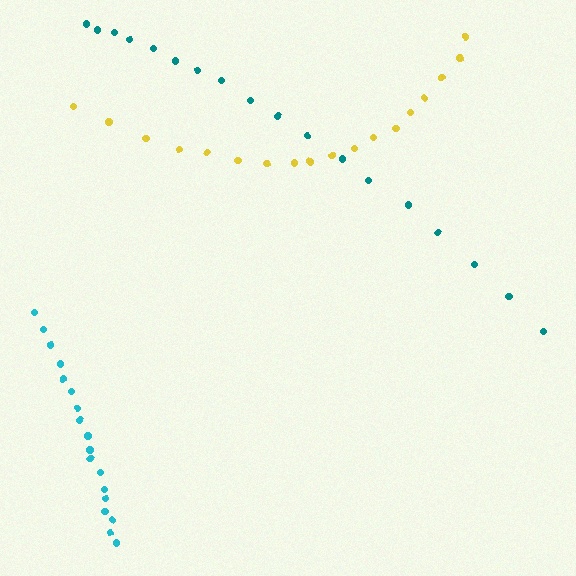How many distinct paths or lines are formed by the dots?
There are 3 distinct paths.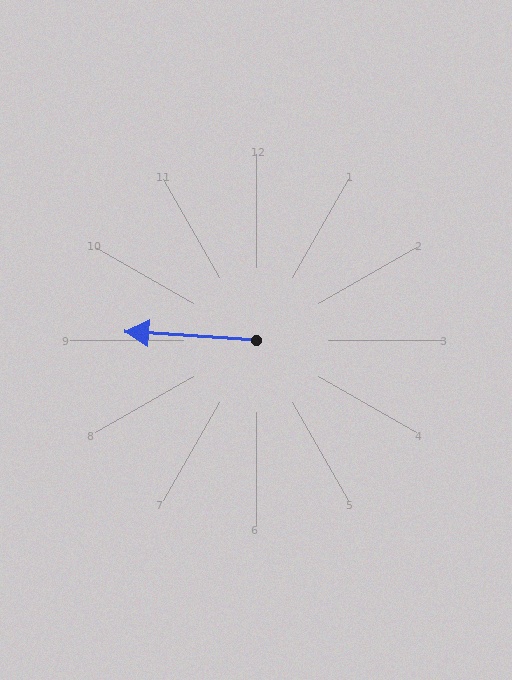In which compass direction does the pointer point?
West.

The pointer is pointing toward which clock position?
Roughly 9 o'clock.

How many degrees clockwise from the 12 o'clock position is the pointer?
Approximately 274 degrees.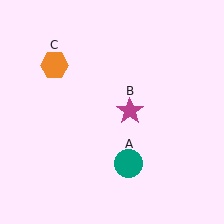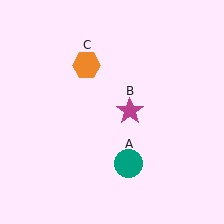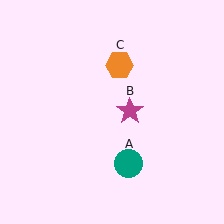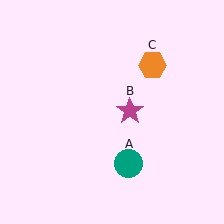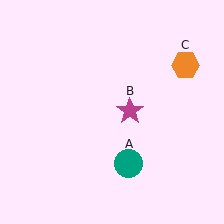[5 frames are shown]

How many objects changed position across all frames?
1 object changed position: orange hexagon (object C).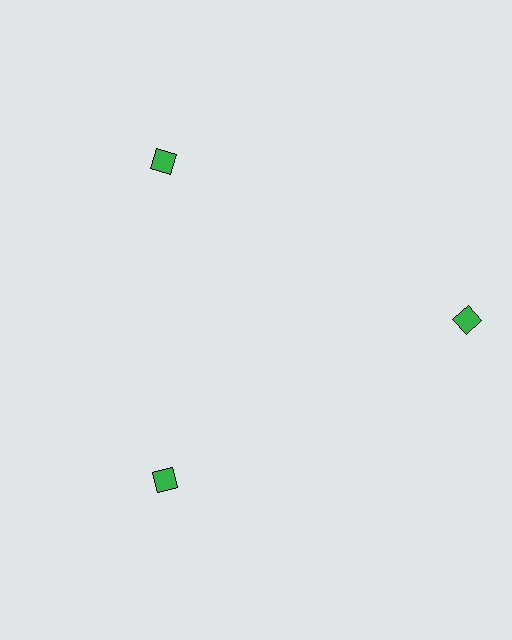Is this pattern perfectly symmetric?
No. The 3 green diamonds are arranged in a ring, but one element near the 3 o'clock position is pushed outward from the center, breaking the 3-fold rotational symmetry.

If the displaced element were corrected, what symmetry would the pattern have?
It would have 3-fold rotational symmetry — the pattern would map onto itself every 120 degrees.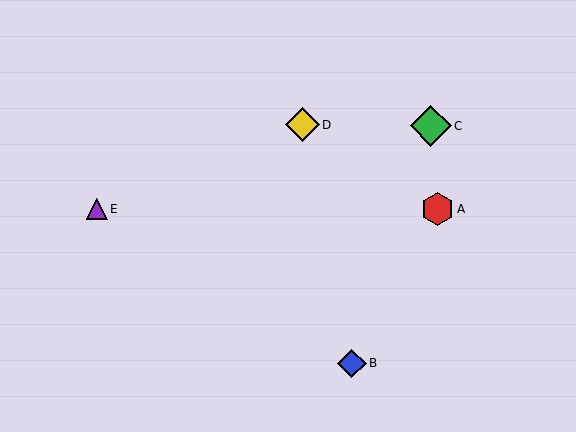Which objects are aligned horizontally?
Objects A, E are aligned horizontally.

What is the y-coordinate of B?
Object B is at y≈363.